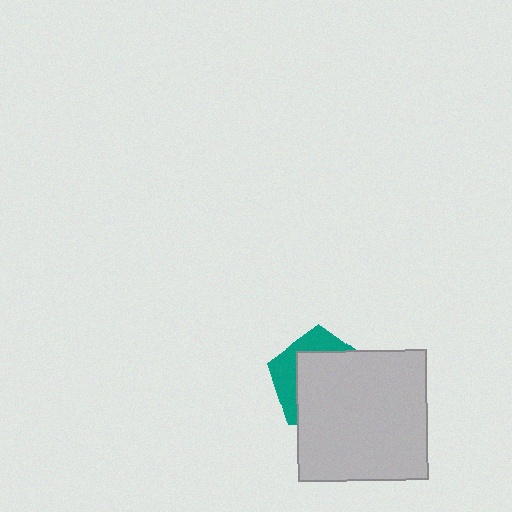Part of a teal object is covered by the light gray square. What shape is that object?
It is a pentagon.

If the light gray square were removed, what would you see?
You would see the complete teal pentagon.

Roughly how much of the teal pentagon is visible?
A small part of it is visible (roughly 32%).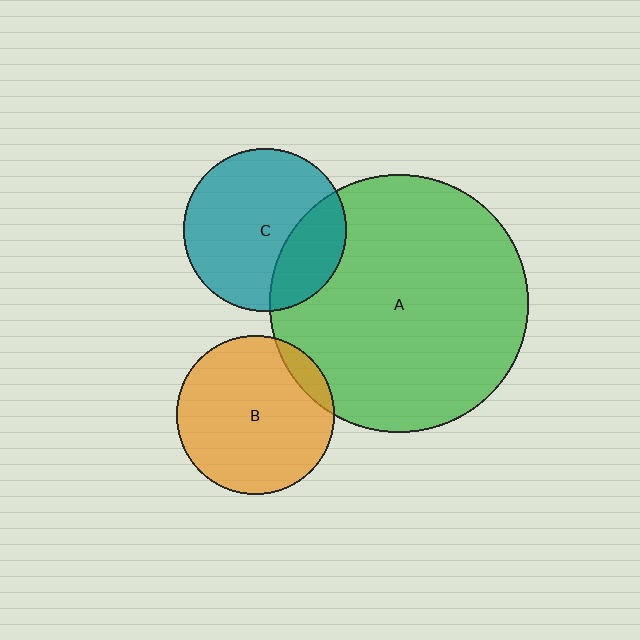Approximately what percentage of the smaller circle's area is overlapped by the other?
Approximately 25%.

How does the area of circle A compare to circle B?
Approximately 2.7 times.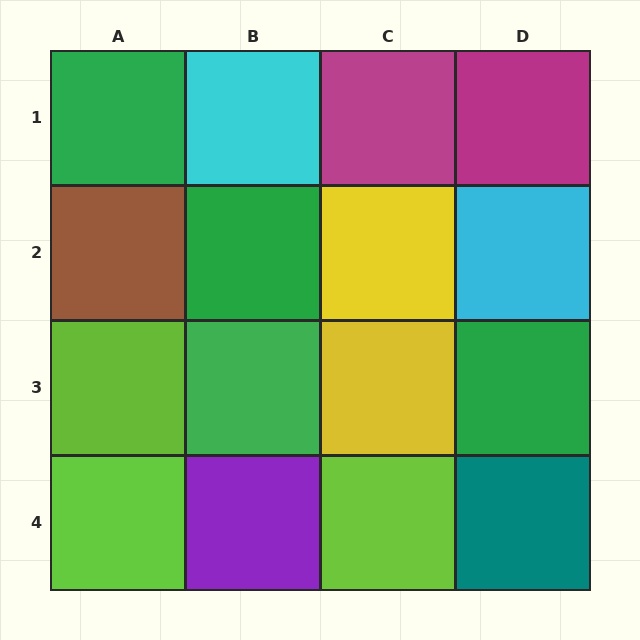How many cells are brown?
1 cell is brown.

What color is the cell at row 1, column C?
Magenta.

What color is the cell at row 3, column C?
Yellow.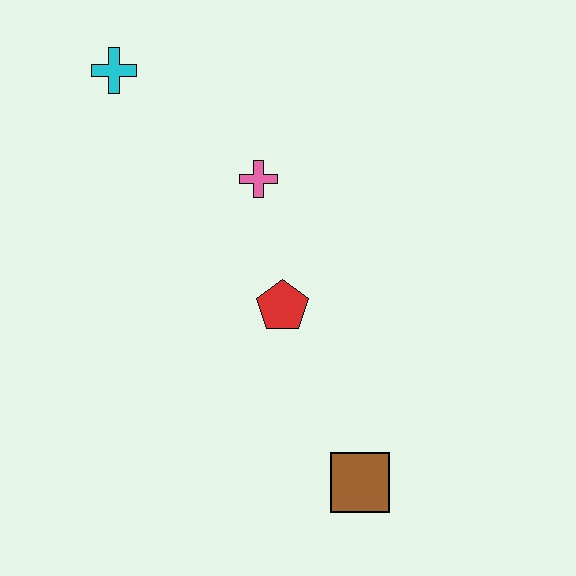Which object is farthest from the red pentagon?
The cyan cross is farthest from the red pentagon.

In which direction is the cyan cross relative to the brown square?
The cyan cross is above the brown square.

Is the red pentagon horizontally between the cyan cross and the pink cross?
No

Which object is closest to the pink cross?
The red pentagon is closest to the pink cross.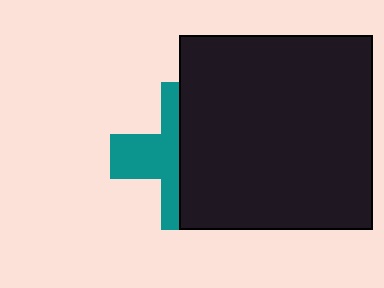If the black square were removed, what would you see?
You would see the complete teal cross.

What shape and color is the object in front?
The object in front is a black square.